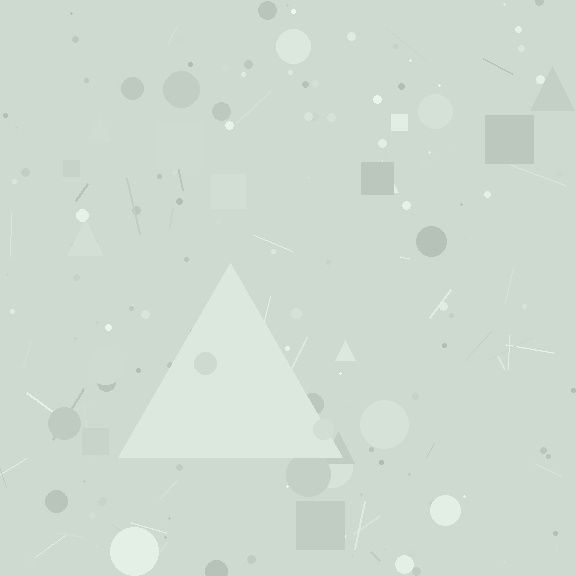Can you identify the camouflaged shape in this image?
The camouflaged shape is a triangle.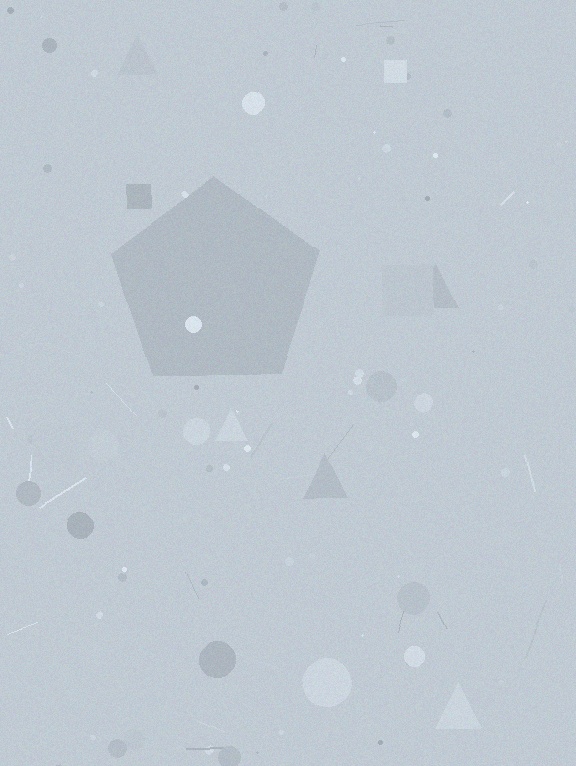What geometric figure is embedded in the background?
A pentagon is embedded in the background.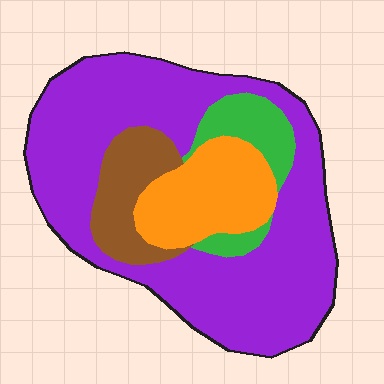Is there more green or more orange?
Orange.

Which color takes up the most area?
Purple, at roughly 65%.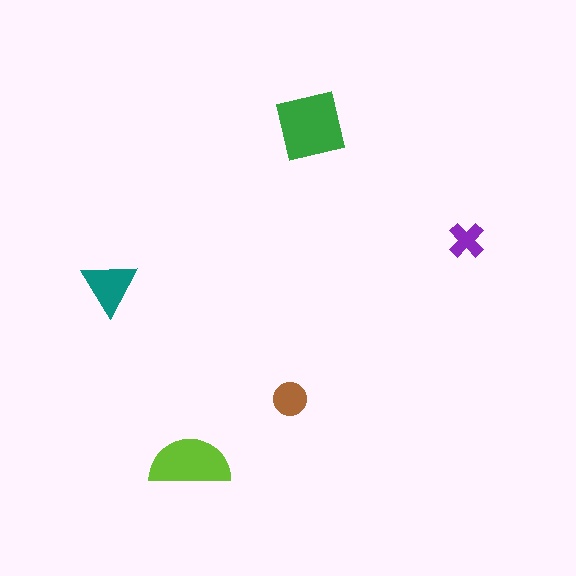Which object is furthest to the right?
The purple cross is rightmost.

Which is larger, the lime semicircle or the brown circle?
The lime semicircle.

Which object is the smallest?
The purple cross.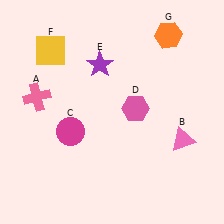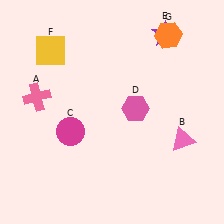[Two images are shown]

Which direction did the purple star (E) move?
The purple star (E) moved right.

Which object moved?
The purple star (E) moved right.